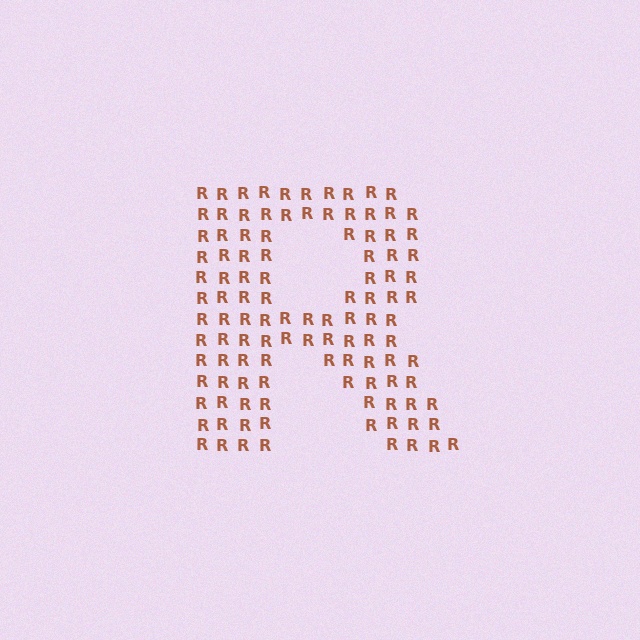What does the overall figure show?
The overall figure shows the letter R.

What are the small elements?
The small elements are letter R's.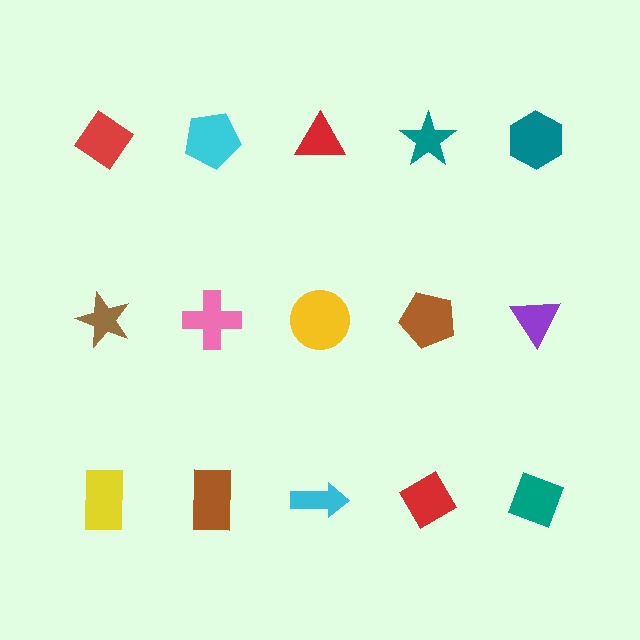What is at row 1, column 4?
A teal star.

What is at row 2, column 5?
A purple triangle.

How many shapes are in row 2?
5 shapes.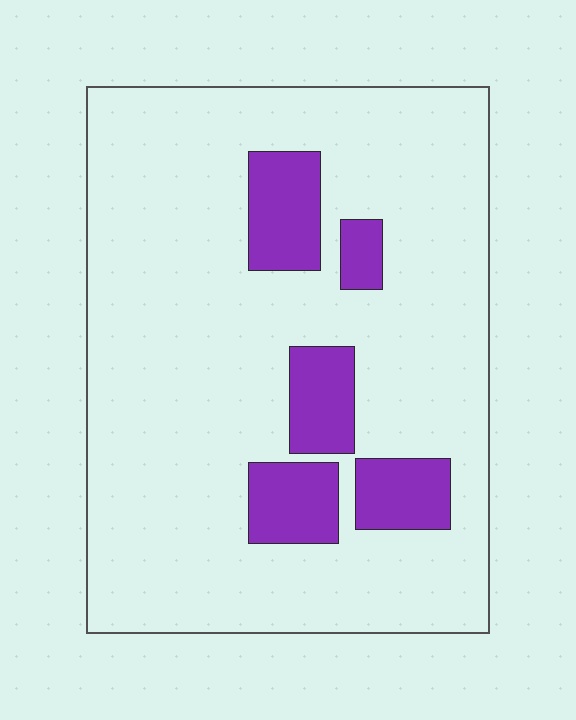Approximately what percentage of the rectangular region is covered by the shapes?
Approximately 15%.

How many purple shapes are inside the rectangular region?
5.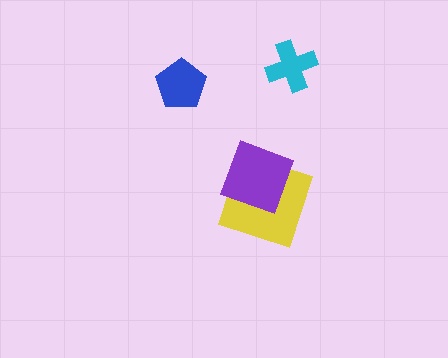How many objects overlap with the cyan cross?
0 objects overlap with the cyan cross.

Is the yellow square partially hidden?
Yes, it is partially covered by another shape.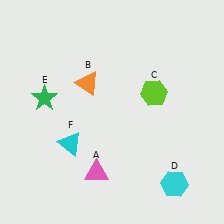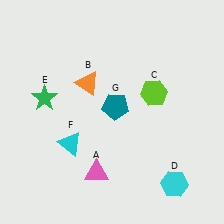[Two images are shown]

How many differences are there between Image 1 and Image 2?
There is 1 difference between the two images.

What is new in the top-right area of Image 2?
A teal pentagon (G) was added in the top-right area of Image 2.